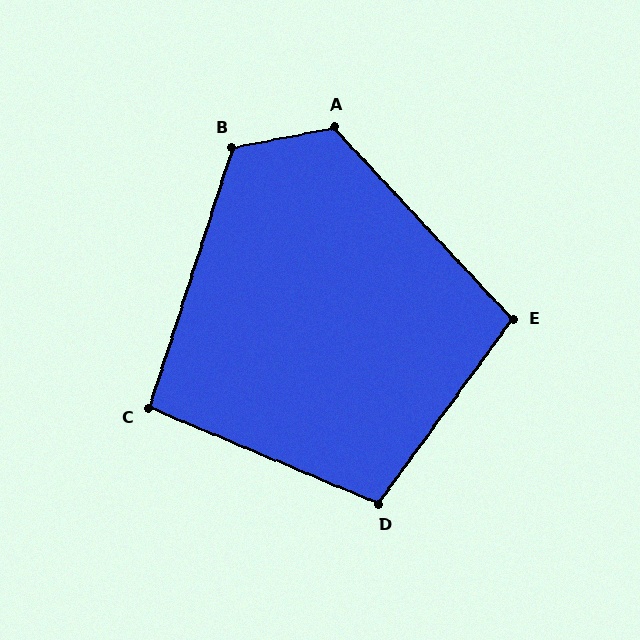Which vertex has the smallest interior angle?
C, at approximately 95 degrees.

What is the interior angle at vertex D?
Approximately 103 degrees (obtuse).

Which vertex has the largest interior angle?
A, at approximately 122 degrees.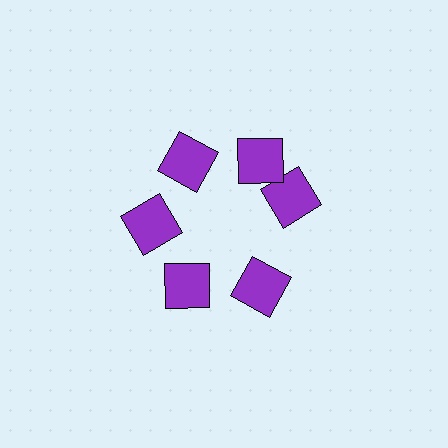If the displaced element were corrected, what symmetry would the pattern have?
It would have 6-fold rotational symmetry — the pattern would map onto itself every 60 degrees.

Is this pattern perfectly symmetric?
No. The 6 purple squares are arranged in a ring, but one element near the 3 o'clock position is rotated out of alignment along the ring, breaking the 6-fold rotational symmetry.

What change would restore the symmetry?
The symmetry would be restored by rotating it back into even spacing with its neighbors so that all 6 squares sit at equal angles and equal distance from the center.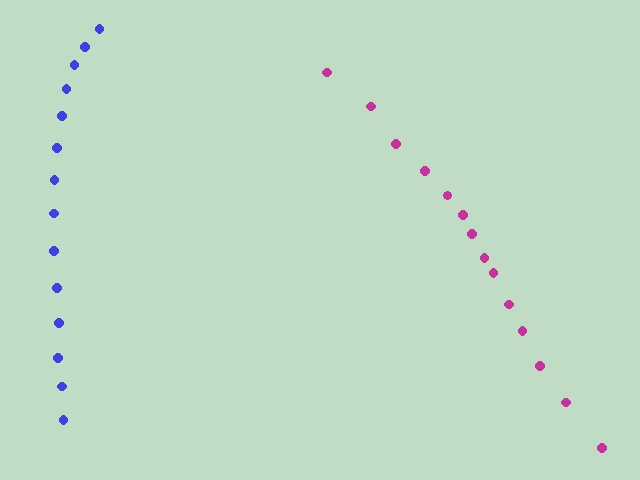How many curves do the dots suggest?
There are 2 distinct paths.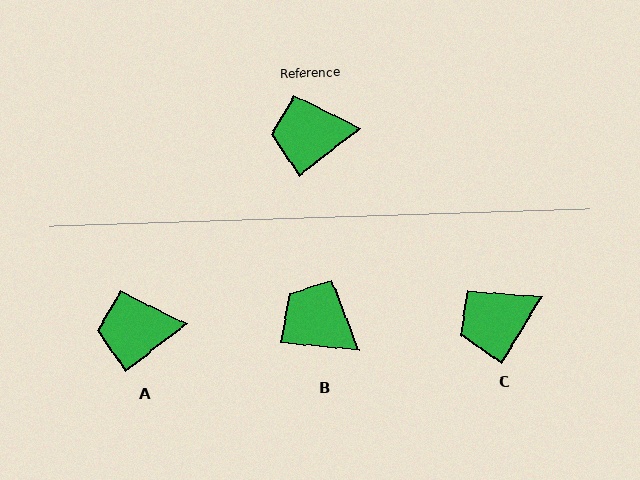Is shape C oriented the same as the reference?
No, it is off by about 21 degrees.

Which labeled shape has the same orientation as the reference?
A.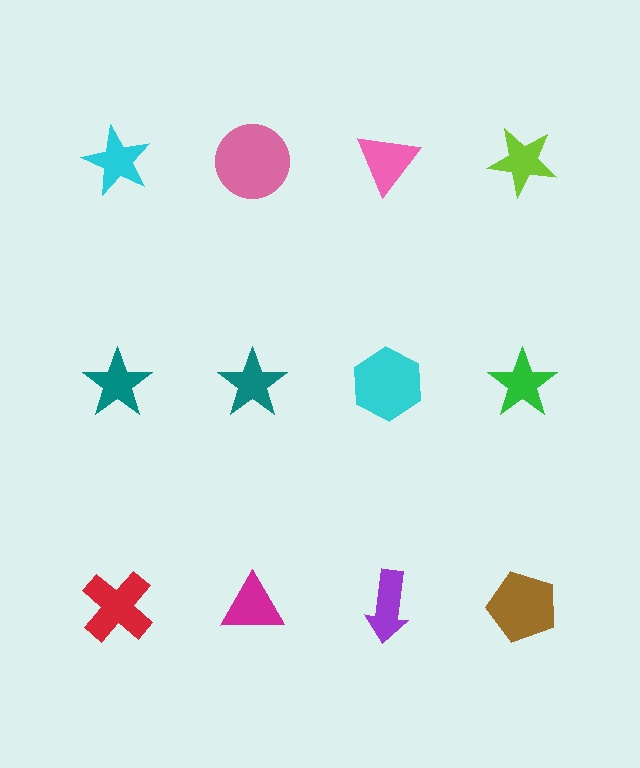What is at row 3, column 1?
A red cross.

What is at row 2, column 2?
A teal star.